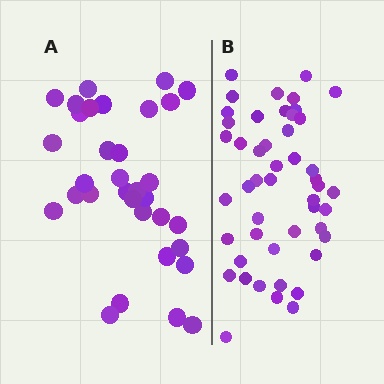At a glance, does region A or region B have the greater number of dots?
Region B (the right region) has more dots.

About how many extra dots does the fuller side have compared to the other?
Region B has approximately 15 more dots than region A.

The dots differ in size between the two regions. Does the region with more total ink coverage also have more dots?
No. Region A has more total ink coverage because its dots are larger, but region B actually contains more individual dots. Total area can be misleading — the number of items is what matters here.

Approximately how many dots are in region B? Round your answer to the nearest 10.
About 50 dots. (The exact count is 48, which rounds to 50.)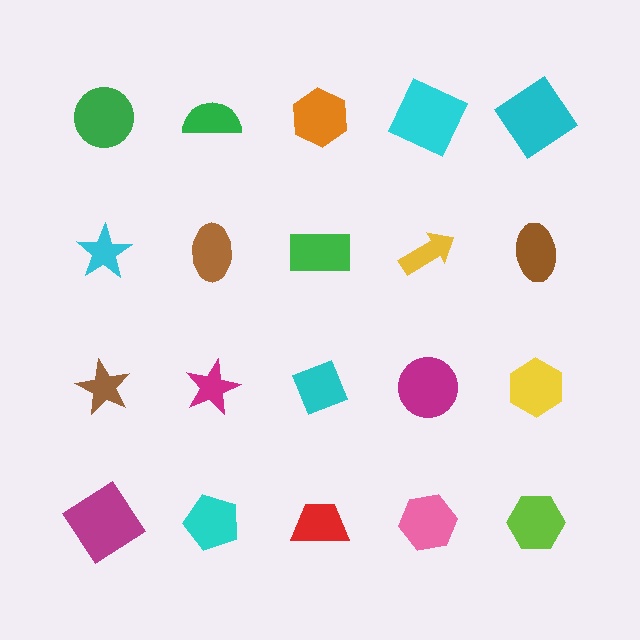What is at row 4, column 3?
A red trapezoid.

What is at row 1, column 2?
A green semicircle.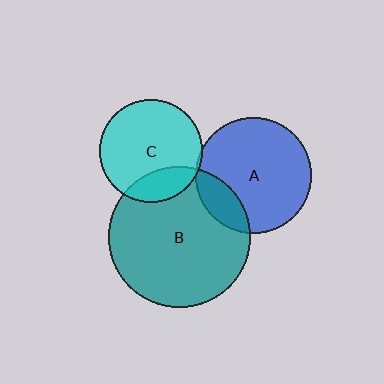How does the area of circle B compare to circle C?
Approximately 1.9 times.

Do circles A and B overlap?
Yes.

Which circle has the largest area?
Circle B (teal).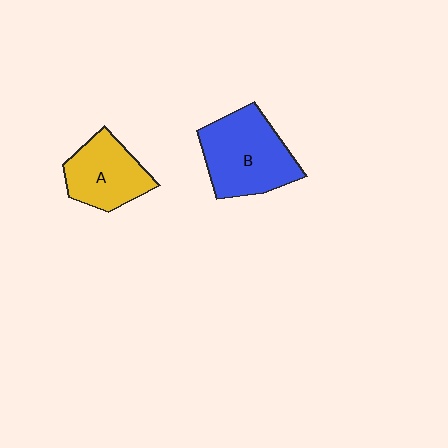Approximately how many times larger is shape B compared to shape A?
Approximately 1.3 times.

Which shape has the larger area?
Shape B (blue).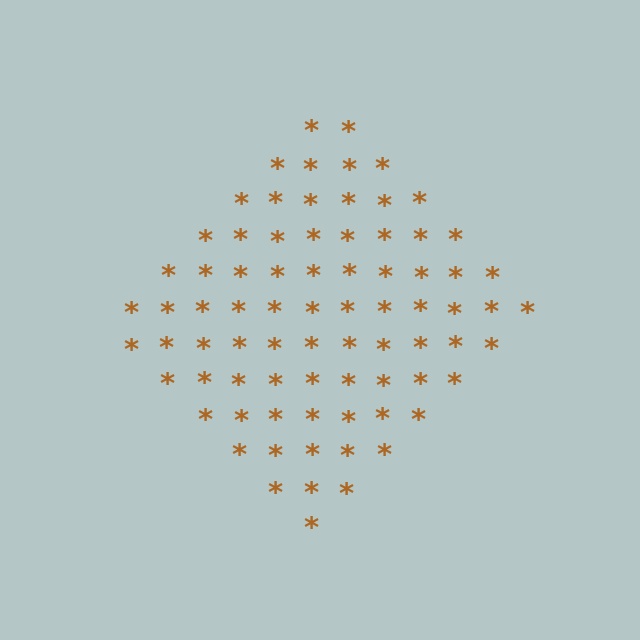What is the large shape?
The large shape is a diamond.